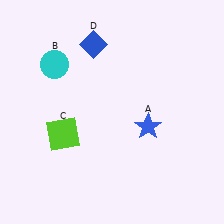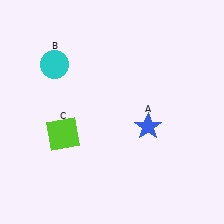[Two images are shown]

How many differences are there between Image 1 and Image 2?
There is 1 difference between the two images.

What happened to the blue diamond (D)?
The blue diamond (D) was removed in Image 2. It was in the top-left area of Image 1.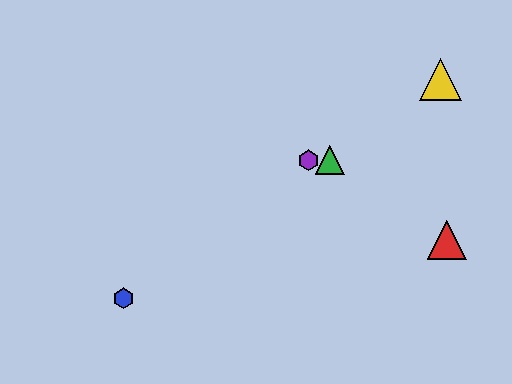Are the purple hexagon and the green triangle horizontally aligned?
Yes, both are at y≈160.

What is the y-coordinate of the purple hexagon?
The purple hexagon is at y≈160.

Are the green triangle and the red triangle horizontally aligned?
No, the green triangle is at y≈160 and the red triangle is at y≈240.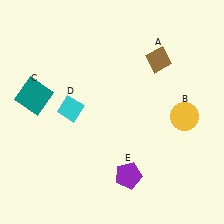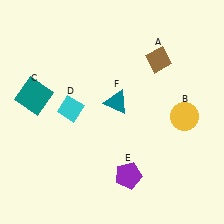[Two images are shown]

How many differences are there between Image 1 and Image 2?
There is 1 difference between the two images.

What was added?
A teal triangle (F) was added in Image 2.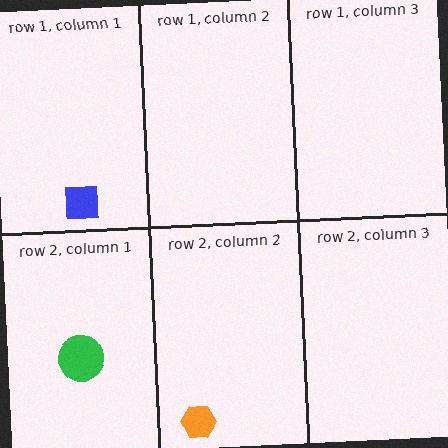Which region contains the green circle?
The row 2, column 1 region.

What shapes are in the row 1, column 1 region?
The blue square.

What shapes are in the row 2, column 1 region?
The green circle.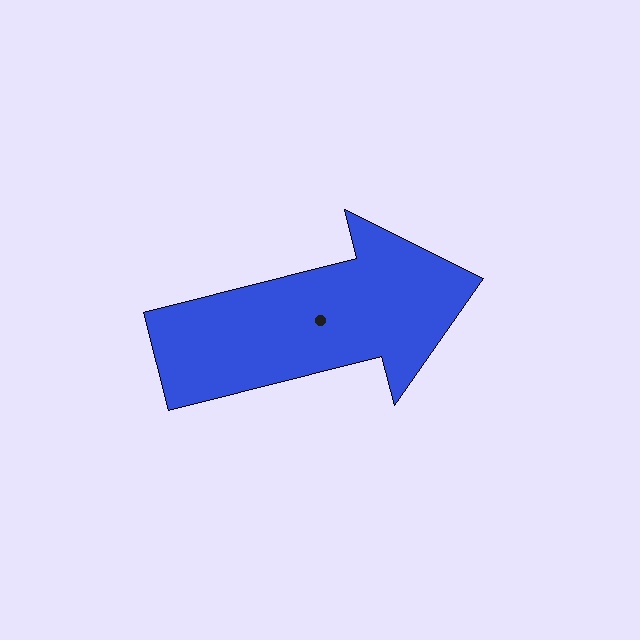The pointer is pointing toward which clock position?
Roughly 3 o'clock.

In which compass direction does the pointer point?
East.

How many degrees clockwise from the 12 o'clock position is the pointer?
Approximately 76 degrees.